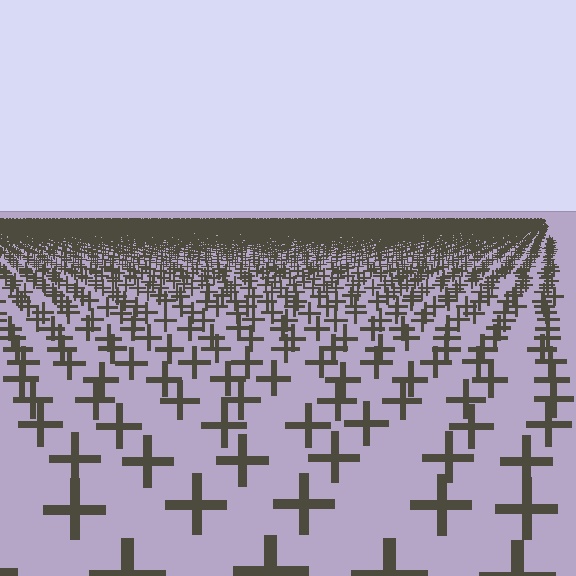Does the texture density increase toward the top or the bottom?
Density increases toward the top.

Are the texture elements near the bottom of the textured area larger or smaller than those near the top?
Larger. Near the bottom, elements are closer to the viewer and appear at a bigger on-screen size.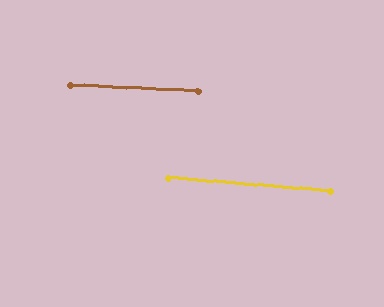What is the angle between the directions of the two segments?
Approximately 2 degrees.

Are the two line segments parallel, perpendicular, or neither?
Parallel — their directions differ by only 2.0°.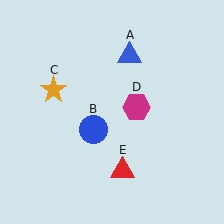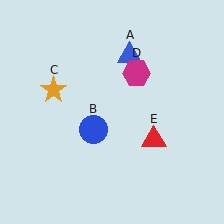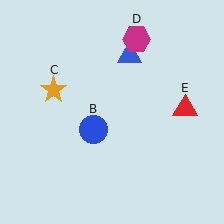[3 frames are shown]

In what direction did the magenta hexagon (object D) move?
The magenta hexagon (object D) moved up.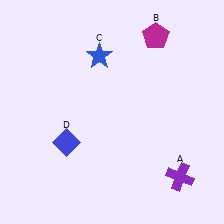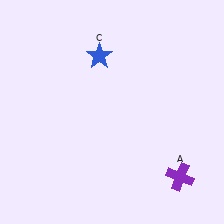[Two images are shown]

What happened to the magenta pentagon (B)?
The magenta pentagon (B) was removed in Image 2. It was in the top-right area of Image 1.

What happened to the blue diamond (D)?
The blue diamond (D) was removed in Image 2. It was in the bottom-left area of Image 1.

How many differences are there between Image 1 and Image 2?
There are 2 differences between the two images.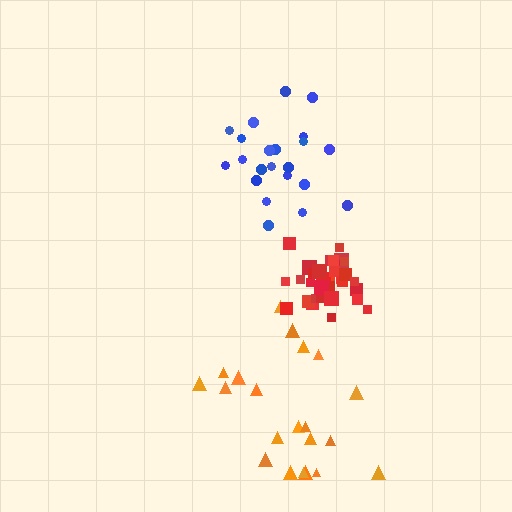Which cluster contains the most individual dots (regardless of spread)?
Red (33).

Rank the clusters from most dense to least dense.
red, blue, orange.